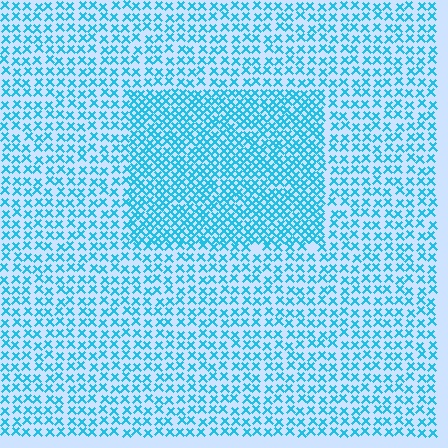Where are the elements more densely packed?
The elements are more densely packed inside the rectangle boundary.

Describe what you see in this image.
The image contains small cyan elements arranged at two different densities. A rectangle-shaped region is visible where the elements are more densely packed than the surrounding area.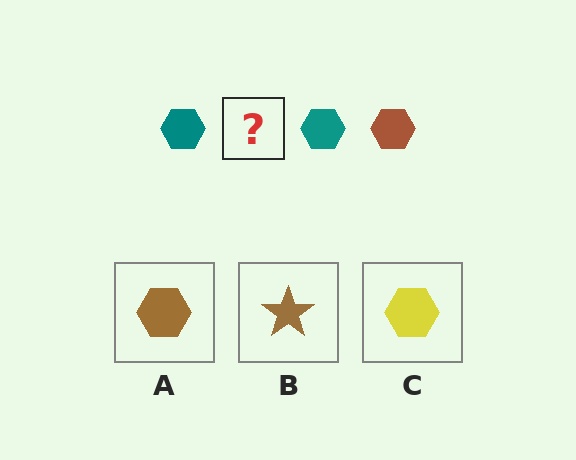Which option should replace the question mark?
Option A.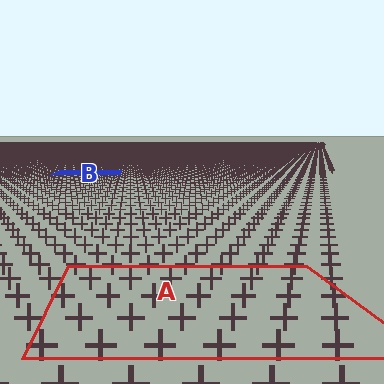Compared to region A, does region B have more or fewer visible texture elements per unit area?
Region B has more texture elements per unit area — they are packed more densely because it is farther away.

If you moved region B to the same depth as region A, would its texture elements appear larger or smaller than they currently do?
They would appear larger. At a closer depth, the same texture elements are projected at a bigger on-screen size.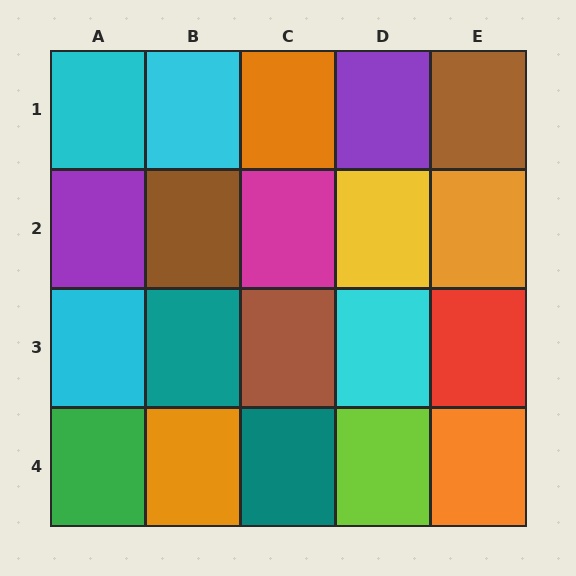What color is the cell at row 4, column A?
Green.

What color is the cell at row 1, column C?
Orange.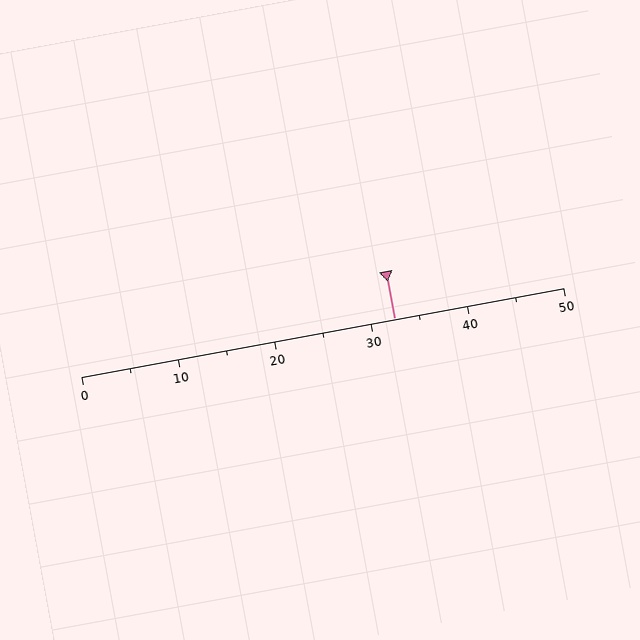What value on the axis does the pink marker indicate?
The marker indicates approximately 32.5.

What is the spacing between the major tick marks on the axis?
The major ticks are spaced 10 apart.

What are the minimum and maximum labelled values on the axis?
The axis runs from 0 to 50.